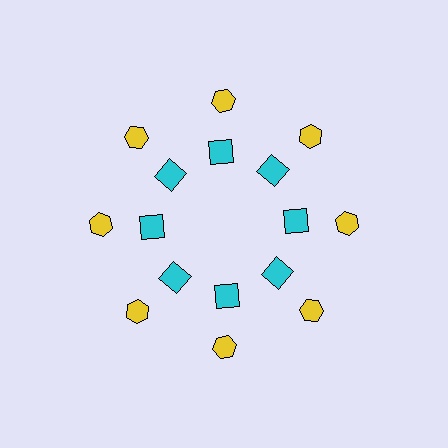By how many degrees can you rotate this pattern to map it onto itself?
The pattern maps onto itself every 45 degrees of rotation.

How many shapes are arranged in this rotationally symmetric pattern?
There are 16 shapes, arranged in 8 groups of 2.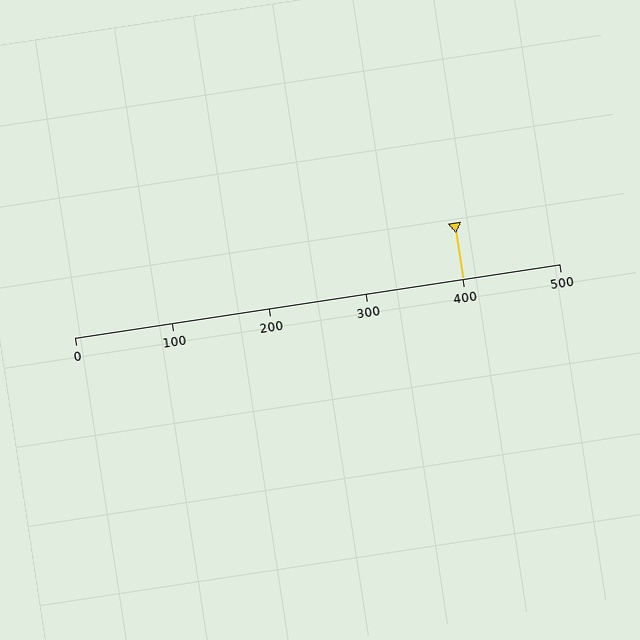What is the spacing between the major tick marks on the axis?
The major ticks are spaced 100 apart.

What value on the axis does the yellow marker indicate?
The marker indicates approximately 400.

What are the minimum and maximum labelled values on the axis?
The axis runs from 0 to 500.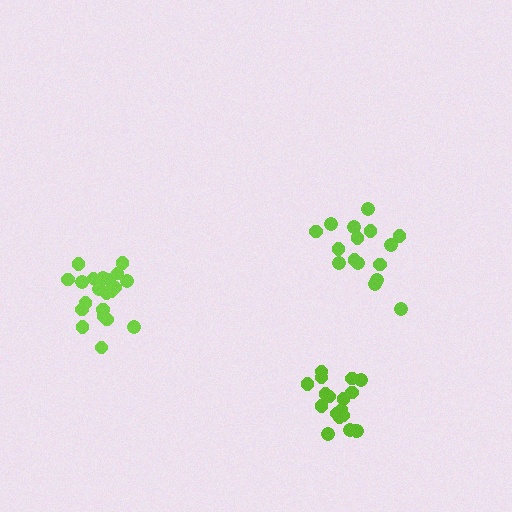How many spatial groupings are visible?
There are 3 spatial groupings.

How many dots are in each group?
Group 1: 21 dots, Group 2: 16 dots, Group 3: 19 dots (56 total).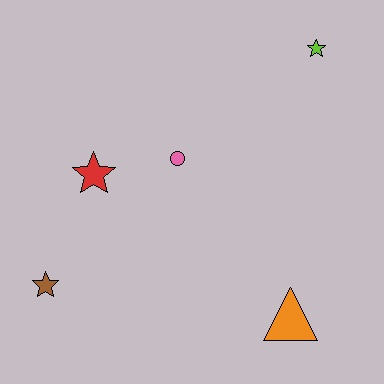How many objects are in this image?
There are 5 objects.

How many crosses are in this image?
There are no crosses.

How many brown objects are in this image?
There is 1 brown object.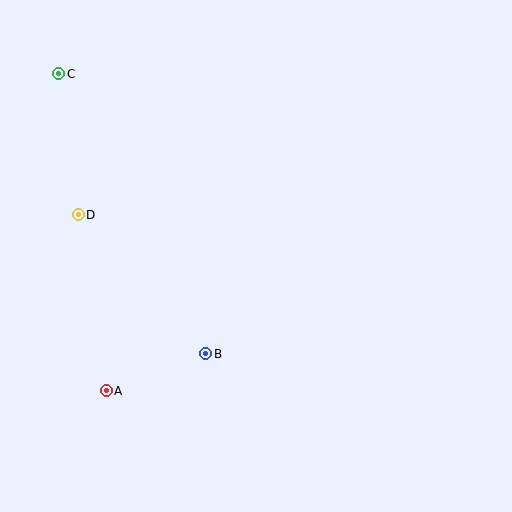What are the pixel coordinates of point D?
Point D is at (78, 215).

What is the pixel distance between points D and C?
The distance between D and C is 142 pixels.